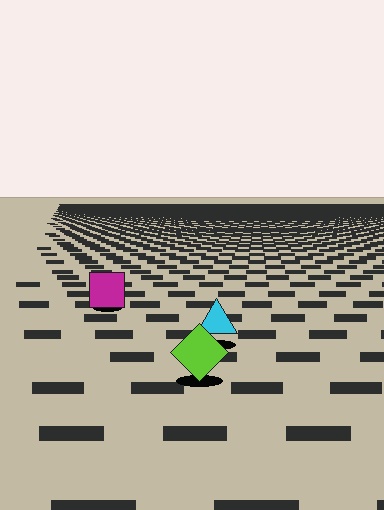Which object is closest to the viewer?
The lime diamond is closest. The texture marks near it are larger and more spread out.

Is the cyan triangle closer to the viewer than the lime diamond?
No. The lime diamond is closer — you can tell from the texture gradient: the ground texture is coarser near it.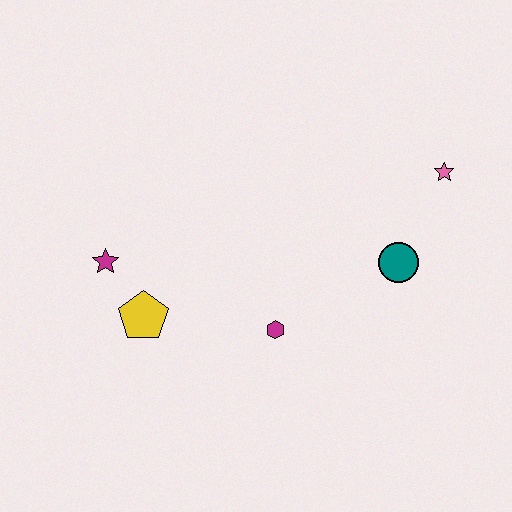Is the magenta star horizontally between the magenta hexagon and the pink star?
No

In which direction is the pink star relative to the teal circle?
The pink star is above the teal circle.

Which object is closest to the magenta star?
The yellow pentagon is closest to the magenta star.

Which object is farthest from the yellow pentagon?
The pink star is farthest from the yellow pentagon.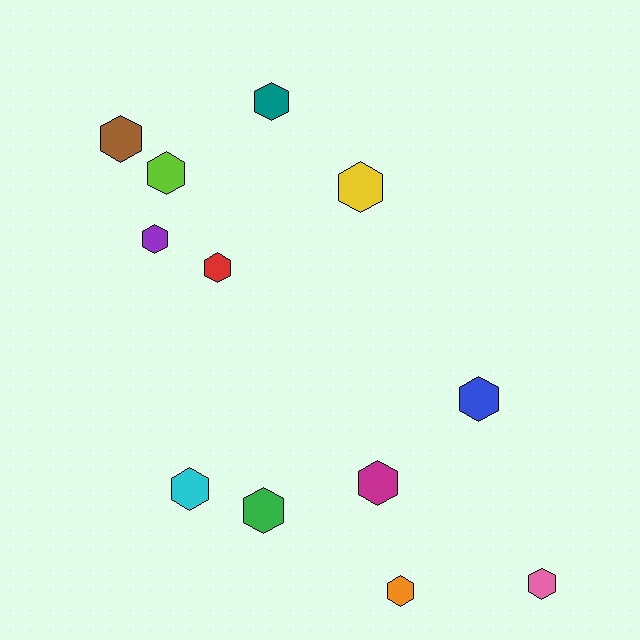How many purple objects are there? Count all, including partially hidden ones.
There is 1 purple object.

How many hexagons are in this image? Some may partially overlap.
There are 12 hexagons.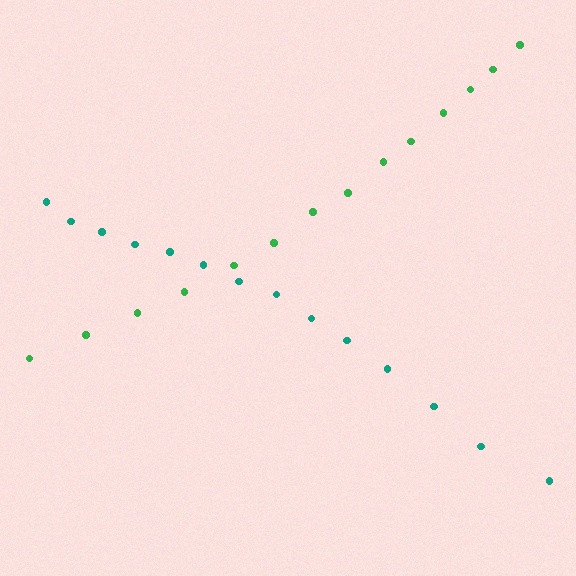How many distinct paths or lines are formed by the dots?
There are 2 distinct paths.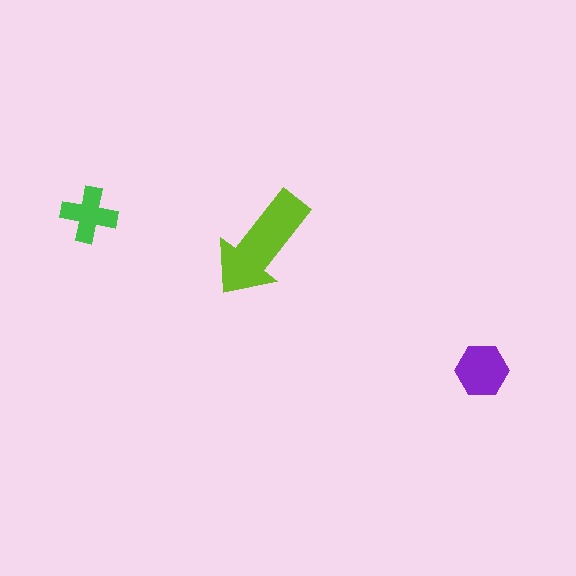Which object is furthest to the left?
The green cross is leftmost.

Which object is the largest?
The lime arrow.